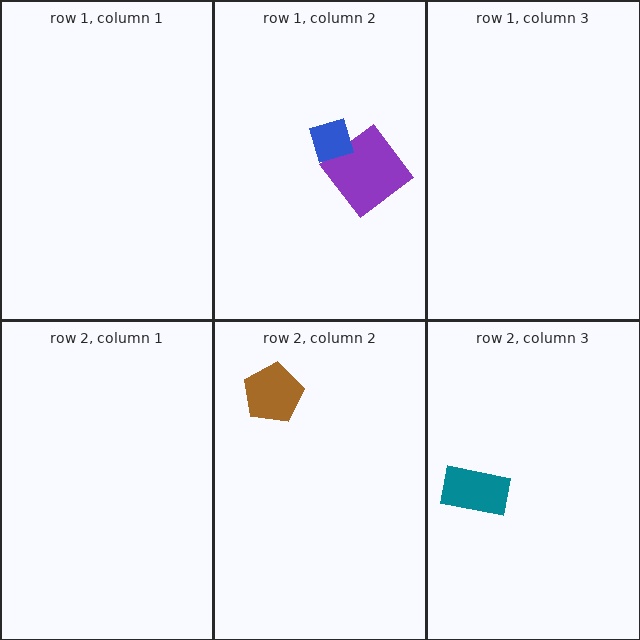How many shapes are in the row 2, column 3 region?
1.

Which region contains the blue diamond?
The row 1, column 2 region.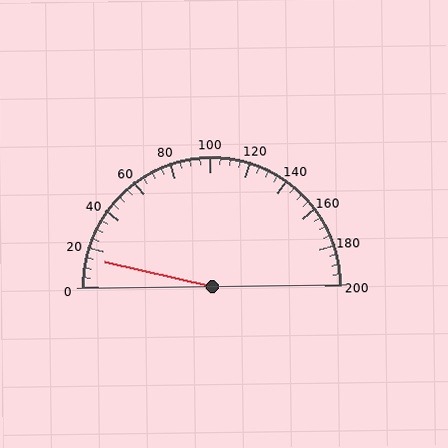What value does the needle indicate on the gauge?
The needle indicates approximately 15.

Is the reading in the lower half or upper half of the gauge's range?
The reading is in the lower half of the range (0 to 200).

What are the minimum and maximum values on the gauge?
The gauge ranges from 0 to 200.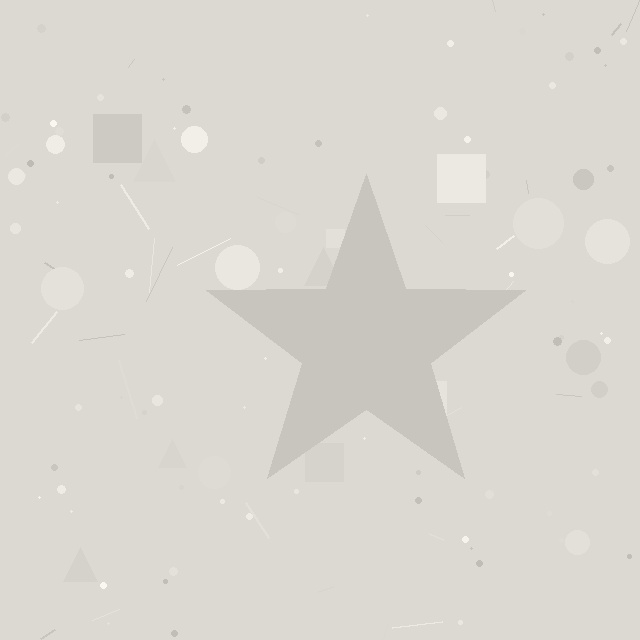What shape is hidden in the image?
A star is hidden in the image.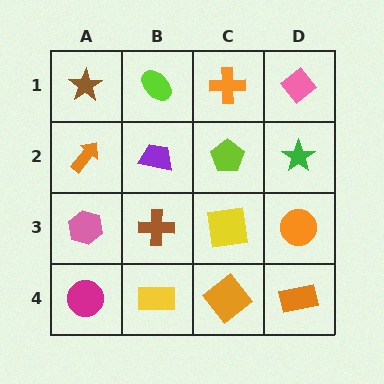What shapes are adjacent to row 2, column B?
A lime ellipse (row 1, column B), a brown cross (row 3, column B), an orange arrow (row 2, column A), a lime pentagon (row 2, column C).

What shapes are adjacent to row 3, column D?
A green star (row 2, column D), an orange rectangle (row 4, column D), a yellow square (row 3, column C).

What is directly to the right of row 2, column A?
A purple trapezoid.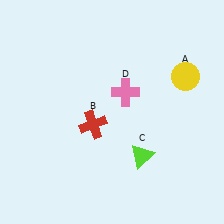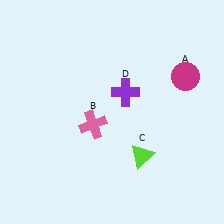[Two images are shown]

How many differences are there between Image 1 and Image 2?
There are 3 differences between the two images.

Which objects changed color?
A changed from yellow to magenta. B changed from red to pink. D changed from pink to purple.